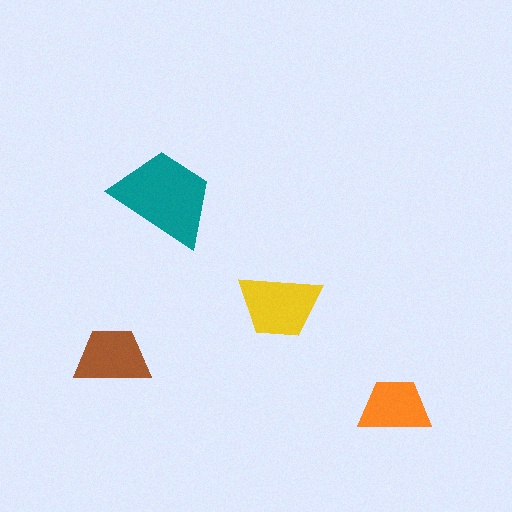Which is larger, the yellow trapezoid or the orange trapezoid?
The yellow one.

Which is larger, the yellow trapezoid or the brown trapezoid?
The yellow one.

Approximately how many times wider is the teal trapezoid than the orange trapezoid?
About 1.5 times wider.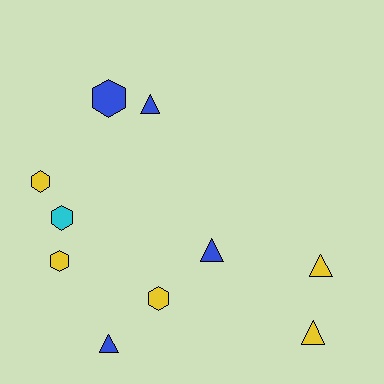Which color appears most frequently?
Yellow, with 5 objects.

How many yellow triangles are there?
There are 2 yellow triangles.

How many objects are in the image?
There are 10 objects.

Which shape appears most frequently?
Hexagon, with 5 objects.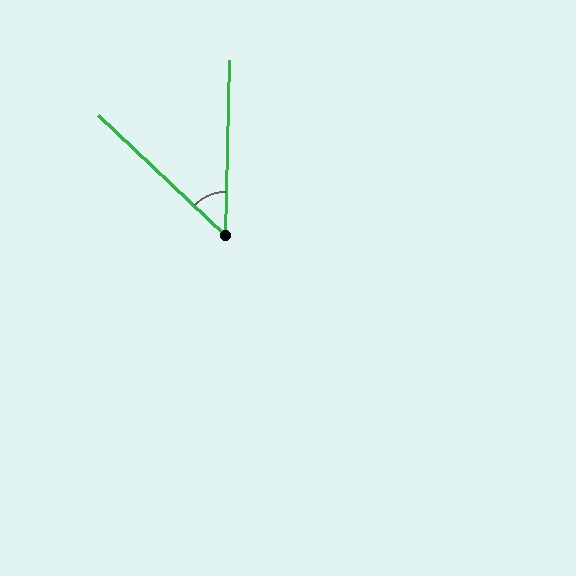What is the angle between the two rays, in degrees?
Approximately 48 degrees.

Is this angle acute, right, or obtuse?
It is acute.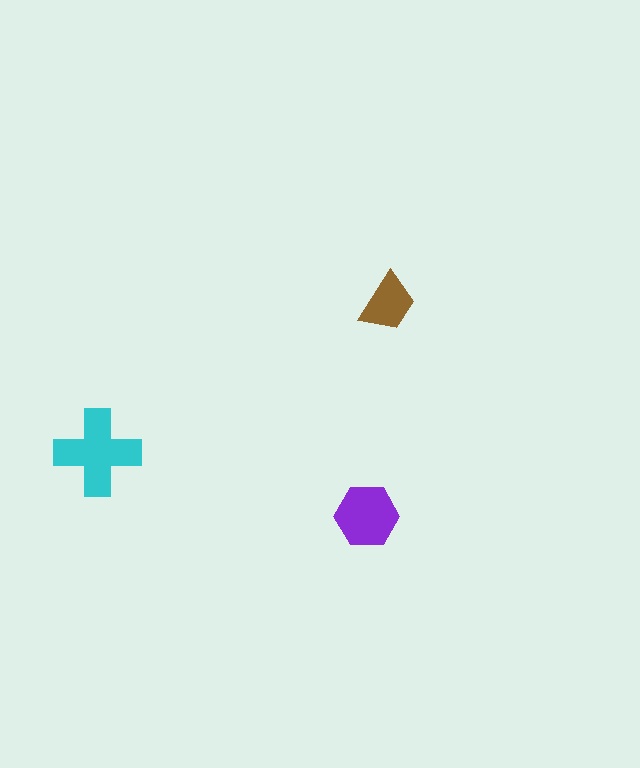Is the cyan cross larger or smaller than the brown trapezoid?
Larger.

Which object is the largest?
The cyan cross.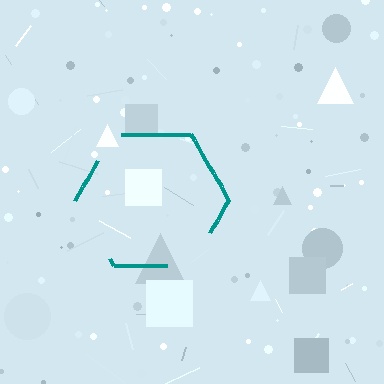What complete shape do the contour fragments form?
The contour fragments form a hexagon.